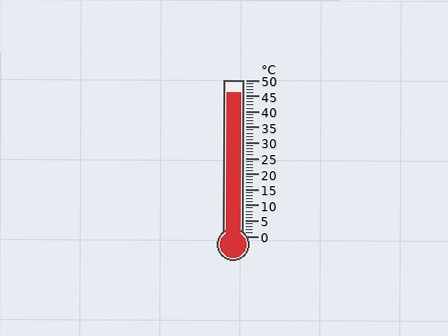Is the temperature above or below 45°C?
The temperature is above 45°C.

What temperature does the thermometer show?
The thermometer shows approximately 46°C.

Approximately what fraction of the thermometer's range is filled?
The thermometer is filled to approximately 90% of its range.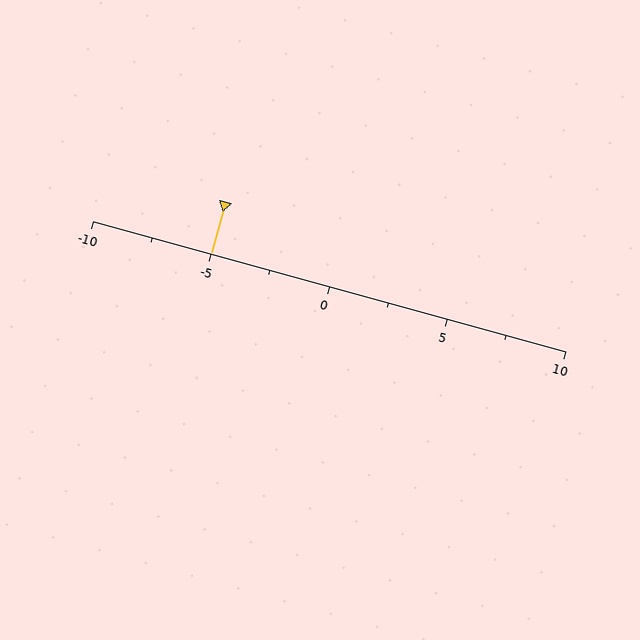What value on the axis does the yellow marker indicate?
The marker indicates approximately -5.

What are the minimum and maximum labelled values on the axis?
The axis runs from -10 to 10.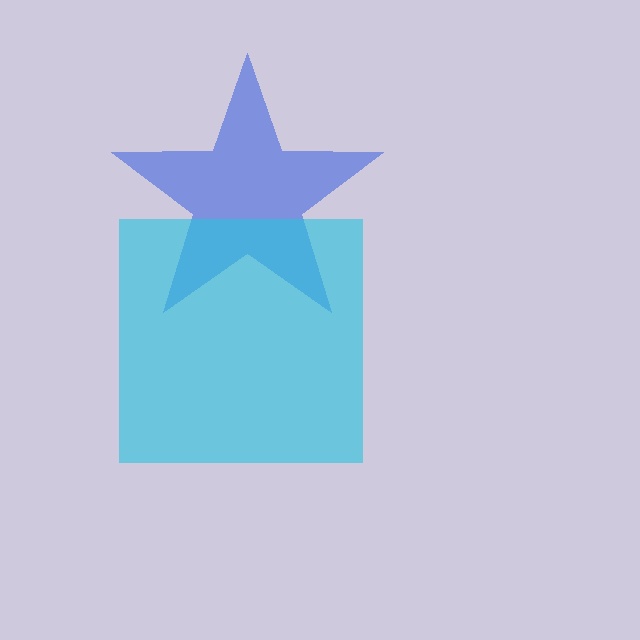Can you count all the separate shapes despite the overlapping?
Yes, there are 2 separate shapes.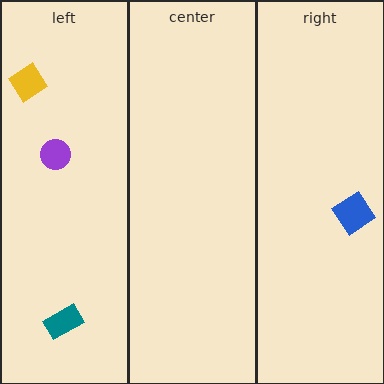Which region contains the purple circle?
The left region.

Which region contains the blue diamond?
The right region.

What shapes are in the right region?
The blue diamond.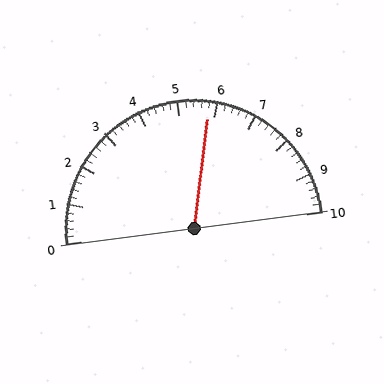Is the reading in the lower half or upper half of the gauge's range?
The reading is in the upper half of the range (0 to 10).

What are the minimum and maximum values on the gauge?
The gauge ranges from 0 to 10.